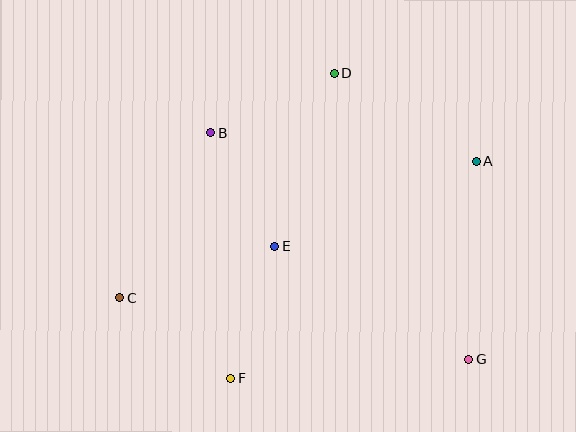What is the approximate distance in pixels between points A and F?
The distance between A and F is approximately 328 pixels.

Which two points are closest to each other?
Points B and E are closest to each other.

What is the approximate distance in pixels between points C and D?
The distance between C and D is approximately 311 pixels.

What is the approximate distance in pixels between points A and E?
The distance between A and E is approximately 219 pixels.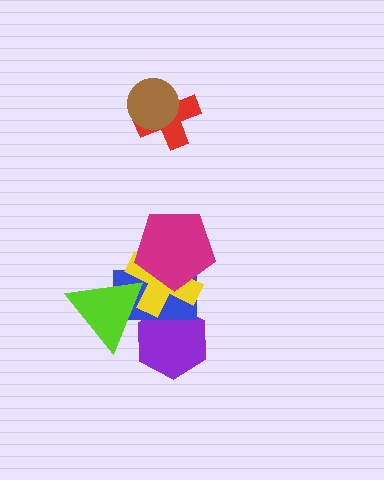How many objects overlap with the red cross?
1 object overlaps with the red cross.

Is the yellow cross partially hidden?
Yes, it is partially covered by another shape.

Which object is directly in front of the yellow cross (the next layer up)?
The magenta pentagon is directly in front of the yellow cross.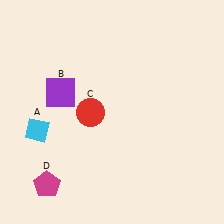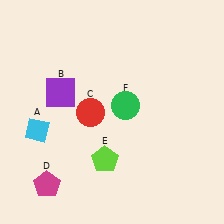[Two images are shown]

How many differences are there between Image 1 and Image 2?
There are 2 differences between the two images.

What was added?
A lime pentagon (E), a green circle (F) were added in Image 2.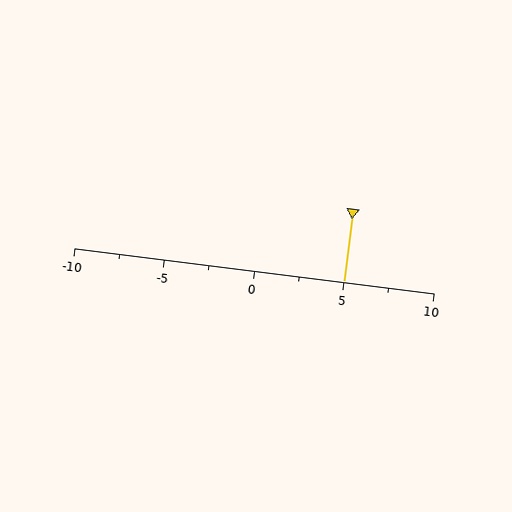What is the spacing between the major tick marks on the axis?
The major ticks are spaced 5 apart.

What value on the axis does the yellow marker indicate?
The marker indicates approximately 5.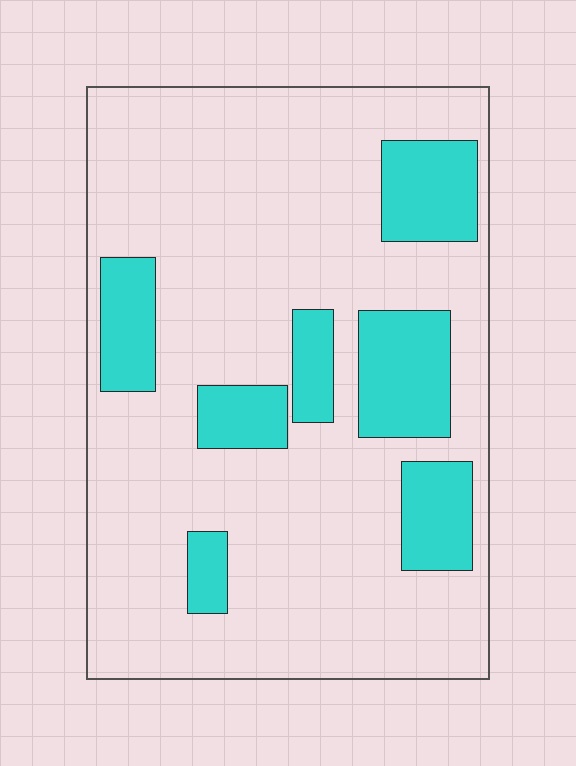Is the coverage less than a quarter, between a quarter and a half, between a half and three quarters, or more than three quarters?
Less than a quarter.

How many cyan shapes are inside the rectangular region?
7.